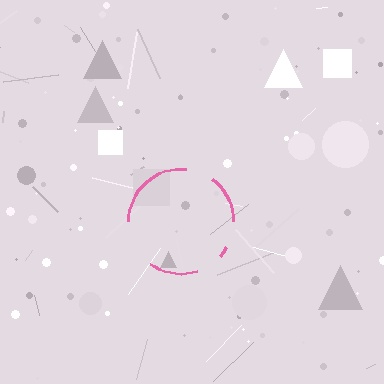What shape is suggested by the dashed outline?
The dashed outline suggests a circle.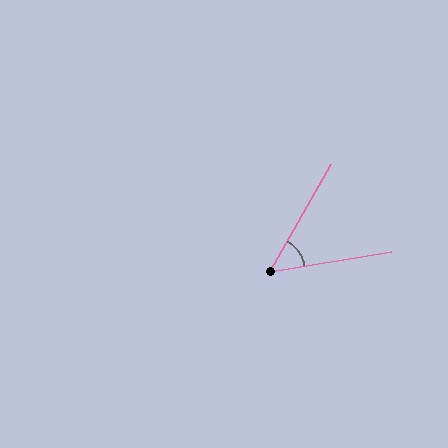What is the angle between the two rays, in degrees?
Approximately 51 degrees.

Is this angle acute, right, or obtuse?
It is acute.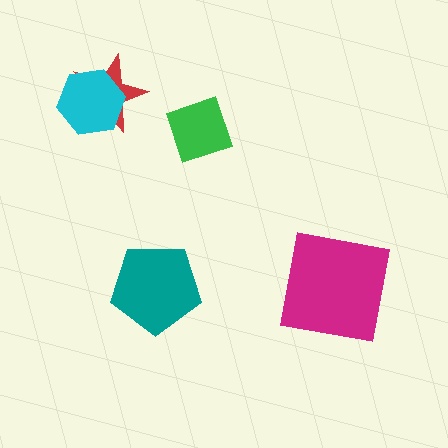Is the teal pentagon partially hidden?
No, no other shape covers it.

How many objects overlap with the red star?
1 object overlaps with the red star.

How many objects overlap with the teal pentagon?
0 objects overlap with the teal pentagon.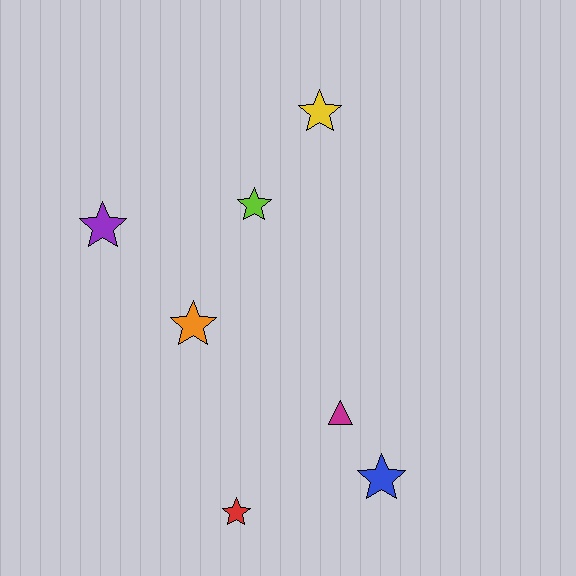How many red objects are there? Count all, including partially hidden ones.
There is 1 red object.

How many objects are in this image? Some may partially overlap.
There are 7 objects.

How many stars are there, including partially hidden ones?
There are 6 stars.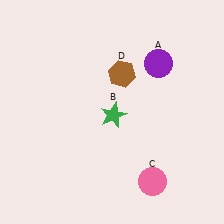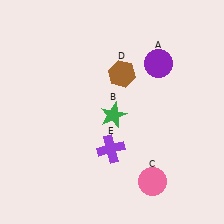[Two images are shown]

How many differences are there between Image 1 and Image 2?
There is 1 difference between the two images.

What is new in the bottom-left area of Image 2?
A purple cross (E) was added in the bottom-left area of Image 2.